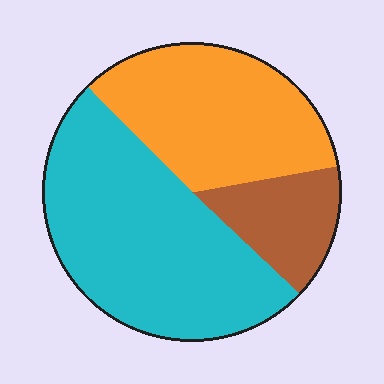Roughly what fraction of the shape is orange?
Orange takes up about one third (1/3) of the shape.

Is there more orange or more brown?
Orange.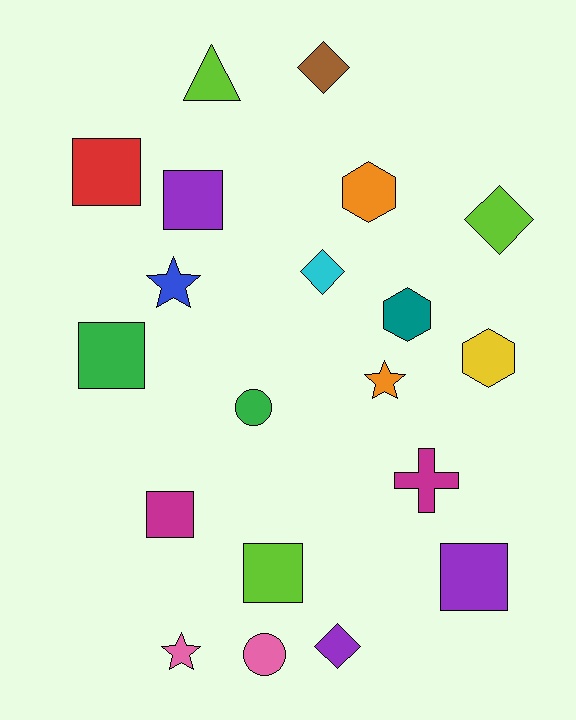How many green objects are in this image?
There are 2 green objects.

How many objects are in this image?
There are 20 objects.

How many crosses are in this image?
There is 1 cross.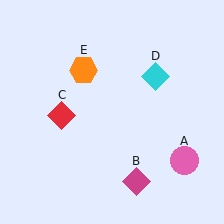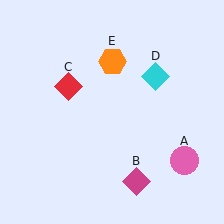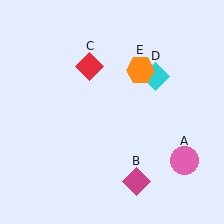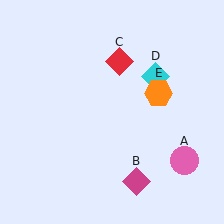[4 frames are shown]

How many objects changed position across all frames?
2 objects changed position: red diamond (object C), orange hexagon (object E).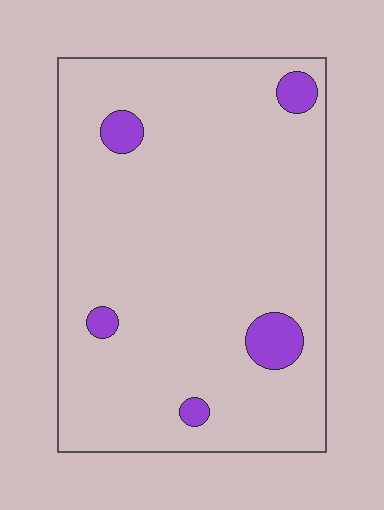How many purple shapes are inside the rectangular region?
5.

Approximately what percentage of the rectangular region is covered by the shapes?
Approximately 5%.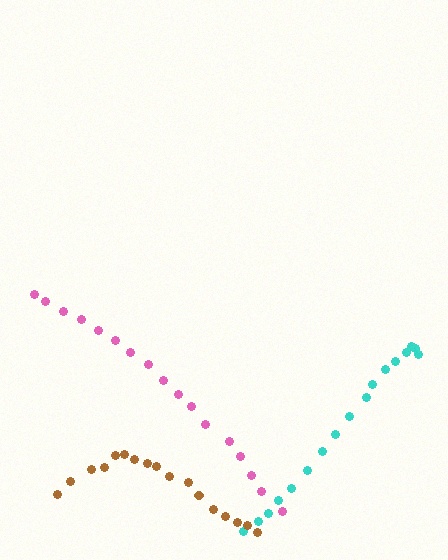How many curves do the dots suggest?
There are 3 distinct paths.